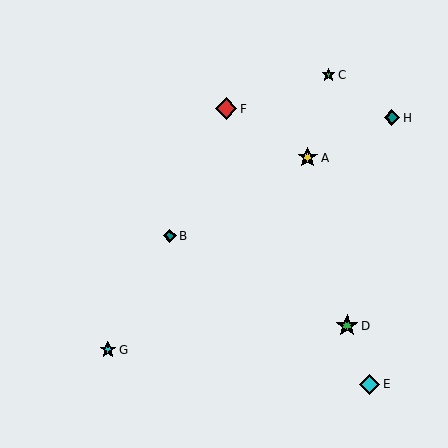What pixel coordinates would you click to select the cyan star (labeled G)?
Click at (108, 350) to select the cyan star G.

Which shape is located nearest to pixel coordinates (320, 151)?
The yellow star (labeled A) at (308, 158) is nearest to that location.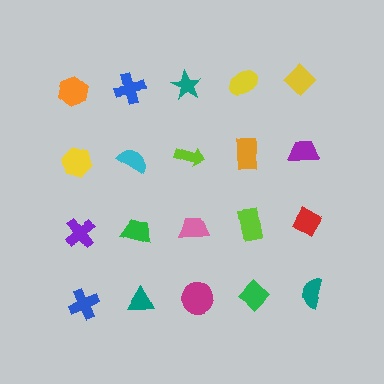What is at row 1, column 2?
A blue cross.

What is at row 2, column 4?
An orange rectangle.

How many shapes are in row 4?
5 shapes.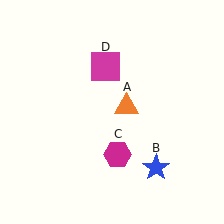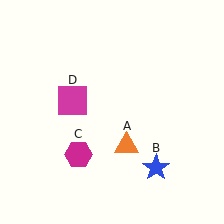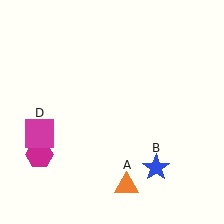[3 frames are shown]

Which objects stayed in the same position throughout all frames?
Blue star (object B) remained stationary.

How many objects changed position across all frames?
3 objects changed position: orange triangle (object A), magenta hexagon (object C), magenta square (object D).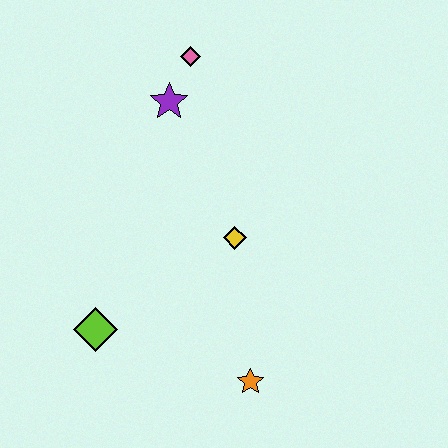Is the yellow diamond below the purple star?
Yes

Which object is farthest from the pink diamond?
The orange star is farthest from the pink diamond.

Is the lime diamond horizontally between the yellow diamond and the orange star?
No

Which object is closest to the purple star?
The pink diamond is closest to the purple star.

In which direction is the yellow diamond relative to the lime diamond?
The yellow diamond is to the right of the lime diamond.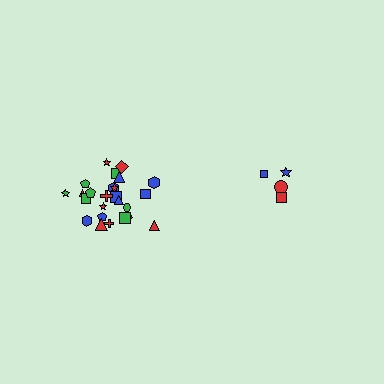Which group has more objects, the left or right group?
The left group.